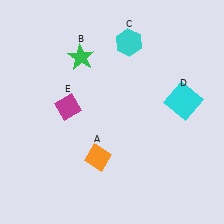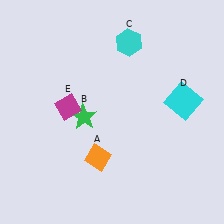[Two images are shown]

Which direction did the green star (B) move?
The green star (B) moved down.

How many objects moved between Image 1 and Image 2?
1 object moved between the two images.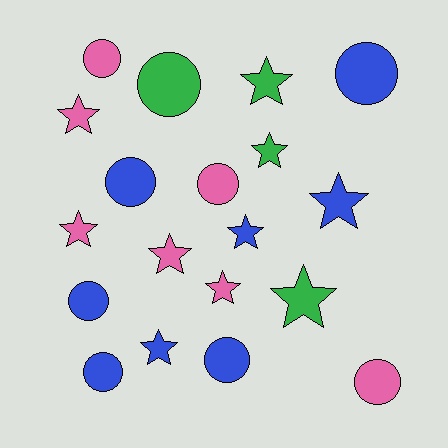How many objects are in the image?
There are 19 objects.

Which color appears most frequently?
Blue, with 8 objects.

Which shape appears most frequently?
Star, with 10 objects.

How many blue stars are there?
There are 3 blue stars.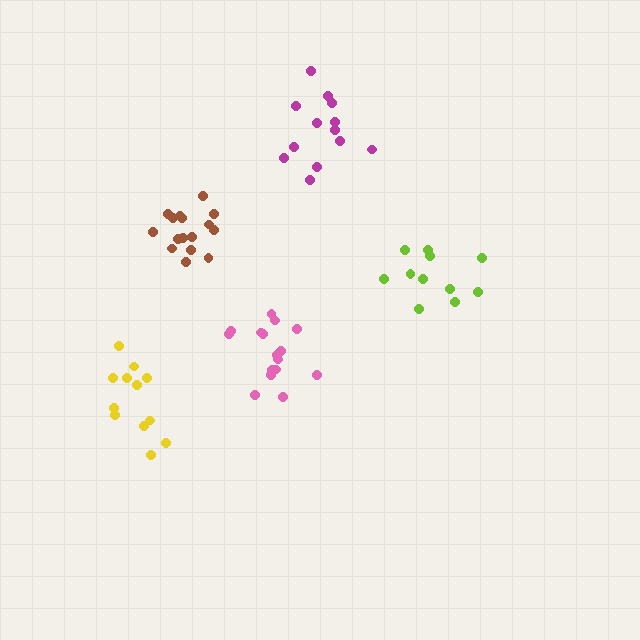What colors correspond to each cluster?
The clusters are colored: brown, pink, lime, magenta, yellow.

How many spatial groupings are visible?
There are 5 spatial groupings.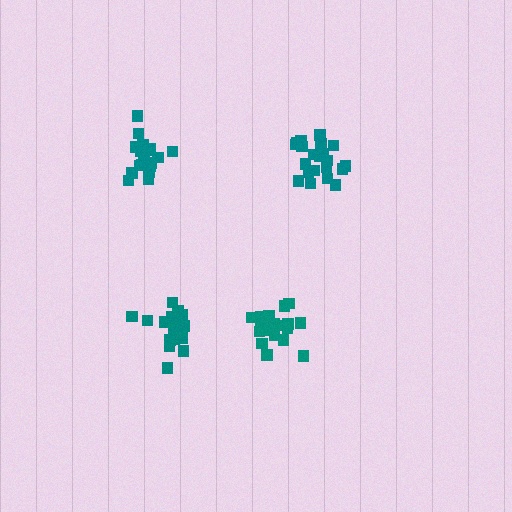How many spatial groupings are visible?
There are 4 spatial groupings.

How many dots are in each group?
Group 1: 20 dots, Group 2: 21 dots, Group 3: 19 dots, Group 4: 19 dots (79 total).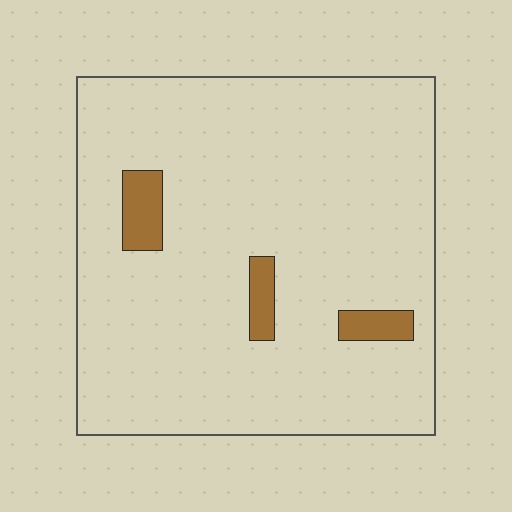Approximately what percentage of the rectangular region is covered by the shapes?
Approximately 5%.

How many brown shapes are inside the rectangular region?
3.